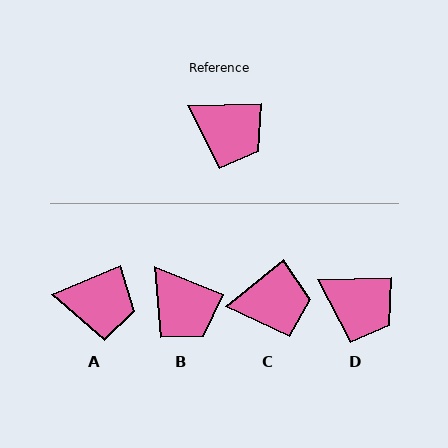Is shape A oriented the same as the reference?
No, it is off by about 21 degrees.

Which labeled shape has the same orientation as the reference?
D.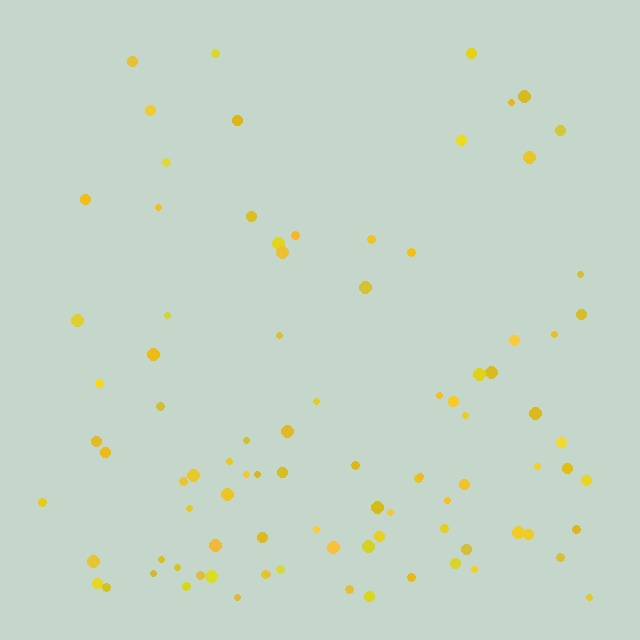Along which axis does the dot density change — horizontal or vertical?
Vertical.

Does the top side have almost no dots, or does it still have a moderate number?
Still a moderate number, just noticeably fewer than the bottom.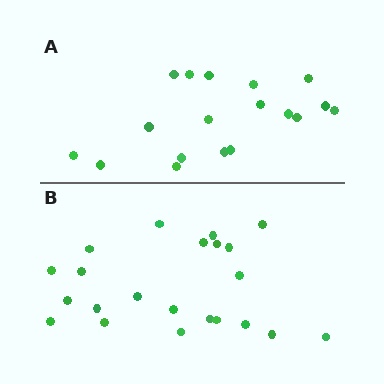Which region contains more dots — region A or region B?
Region B (the bottom region) has more dots.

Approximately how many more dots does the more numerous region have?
Region B has about 4 more dots than region A.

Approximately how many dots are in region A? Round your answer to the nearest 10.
About 20 dots. (The exact count is 18, which rounds to 20.)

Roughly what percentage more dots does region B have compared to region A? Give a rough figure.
About 20% more.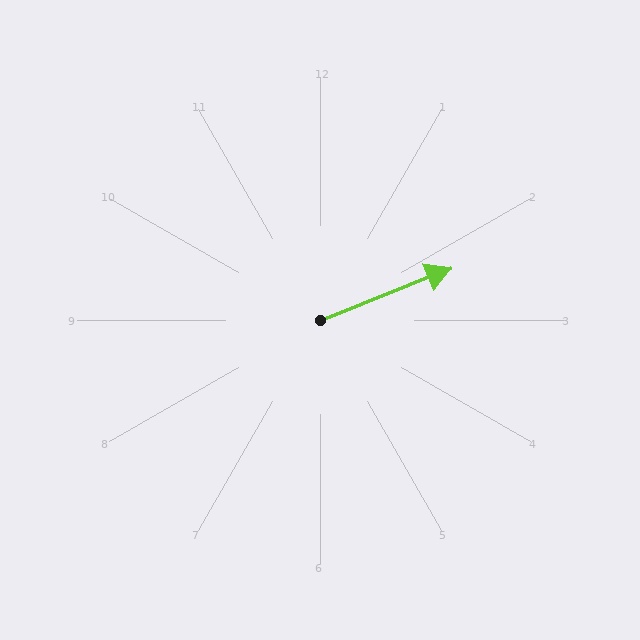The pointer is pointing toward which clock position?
Roughly 2 o'clock.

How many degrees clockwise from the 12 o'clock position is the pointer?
Approximately 68 degrees.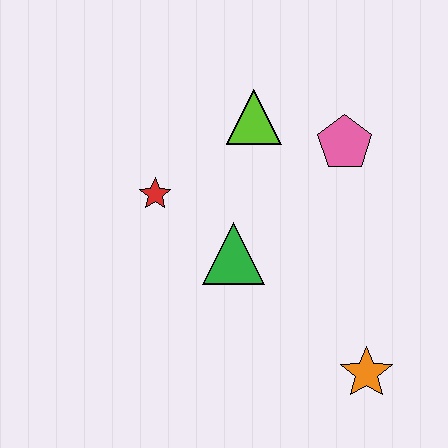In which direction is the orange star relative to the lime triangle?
The orange star is below the lime triangle.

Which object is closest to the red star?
The green triangle is closest to the red star.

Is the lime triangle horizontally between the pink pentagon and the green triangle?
Yes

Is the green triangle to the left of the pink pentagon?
Yes